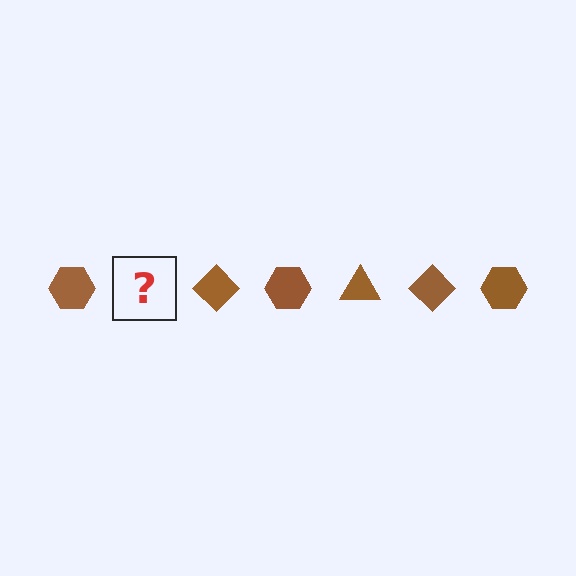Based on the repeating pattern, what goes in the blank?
The blank should be a brown triangle.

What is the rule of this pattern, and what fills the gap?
The rule is that the pattern cycles through hexagon, triangle, diamond shapes in brown. The gap should be filled with a brown triangle.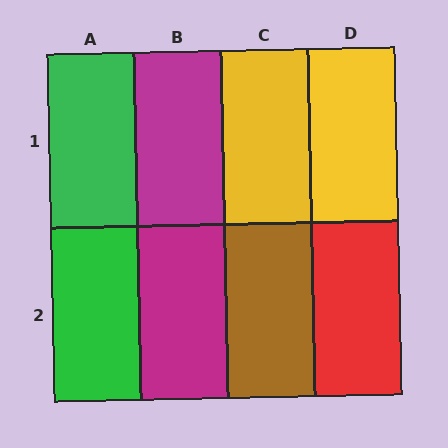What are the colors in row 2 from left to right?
Green, magenta, brown, red.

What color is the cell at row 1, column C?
Yellow.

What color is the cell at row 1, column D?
Yellow.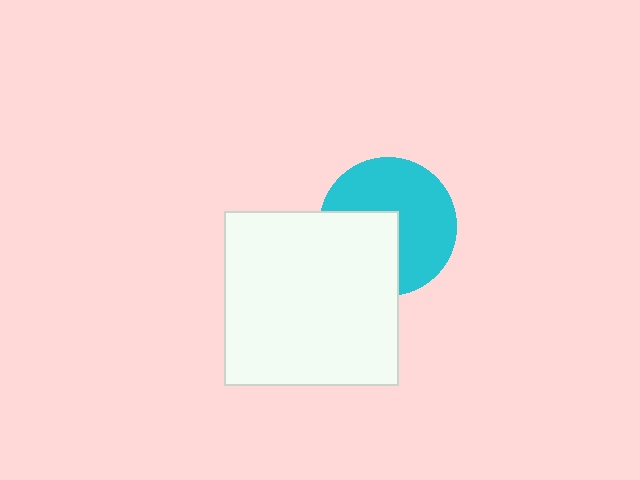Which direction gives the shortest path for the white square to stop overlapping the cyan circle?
Moving toward the lower-left gives the shortest separation.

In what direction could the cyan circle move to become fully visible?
The cyan circle could move toward the upper-right. That would shift it out from behind the white square entirely.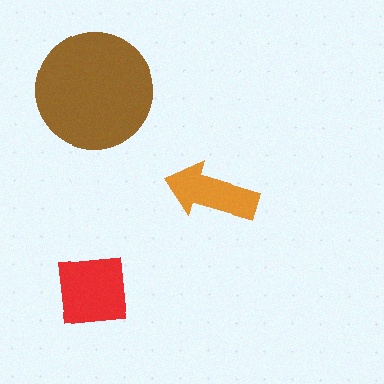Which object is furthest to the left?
The brown circle is leftmost.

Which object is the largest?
The brown circle.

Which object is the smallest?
The orange arrow.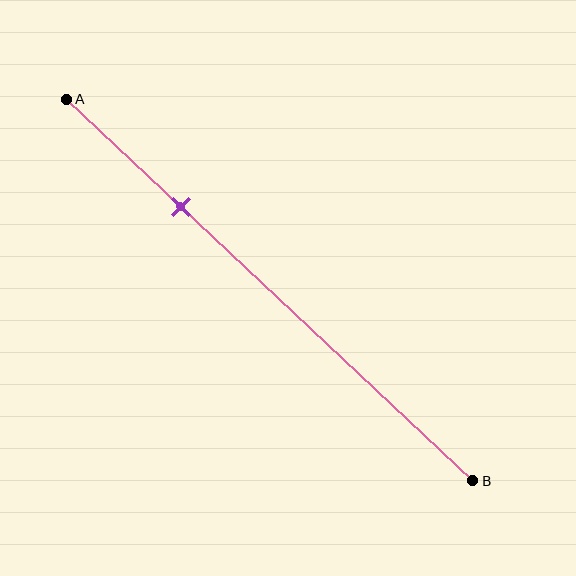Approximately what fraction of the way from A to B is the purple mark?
The purple mark is approximately 30% of the way from A to B.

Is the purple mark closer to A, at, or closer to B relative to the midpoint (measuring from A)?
The purple mark is closer to point A than the midpoint of segment AB.